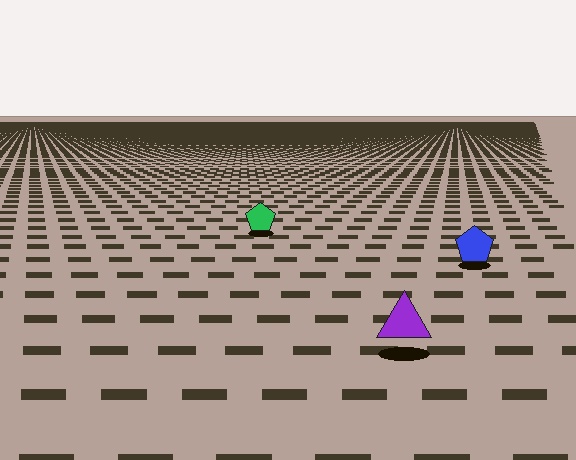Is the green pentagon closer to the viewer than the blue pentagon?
No. The blue pentagon is closer — you can tell from the texture gradient: the ground texture is coarser near it.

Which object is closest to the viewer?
The purple triangle is closest. The texture marks near it are larger and more spread out.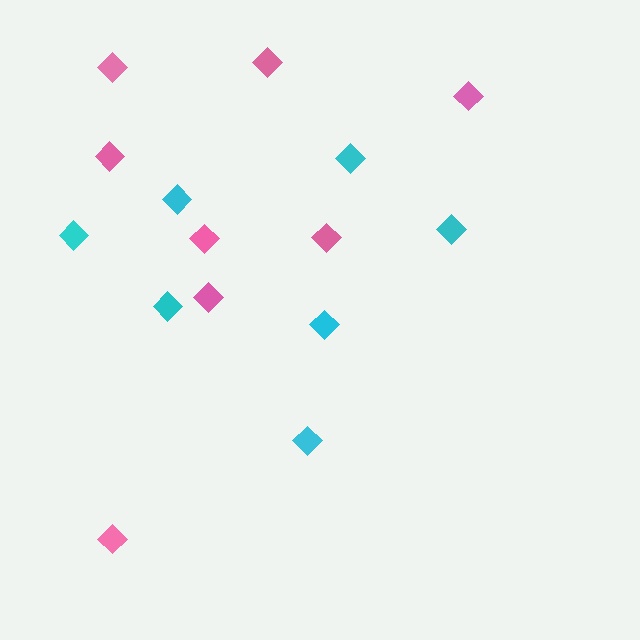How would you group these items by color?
There are 2 groups: one group of pink diamonds (8) and one group of cyan diamonds (7).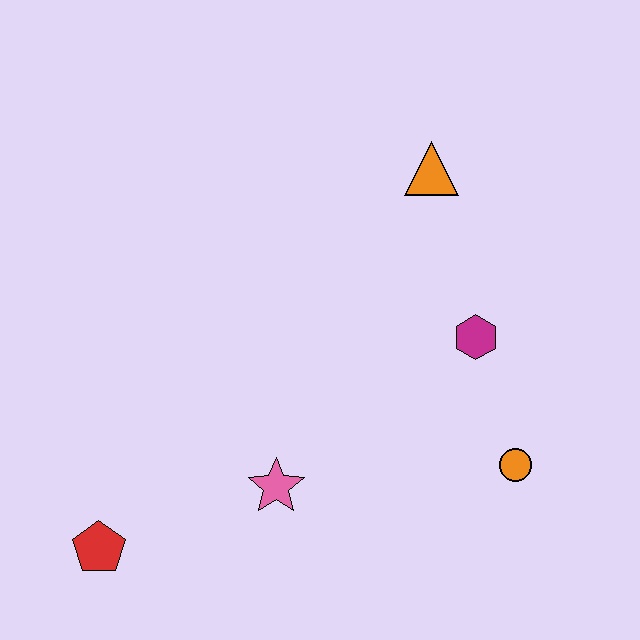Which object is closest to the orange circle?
The magenta hexagon is closest to the orange circle.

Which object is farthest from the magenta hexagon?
The red pentagon is farthest from the magenta hexagon.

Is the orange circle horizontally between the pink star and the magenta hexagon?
No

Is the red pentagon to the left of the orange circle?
Yes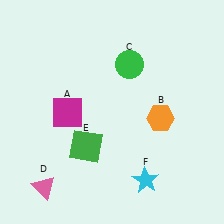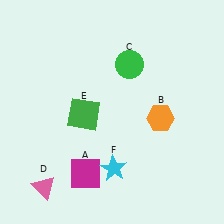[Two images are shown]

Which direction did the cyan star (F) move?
The cyan star (F) moved left.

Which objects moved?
The objects that moved are: the magenta square (A), the green square (E), the cyan star (F).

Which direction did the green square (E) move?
The green square (E) moved up.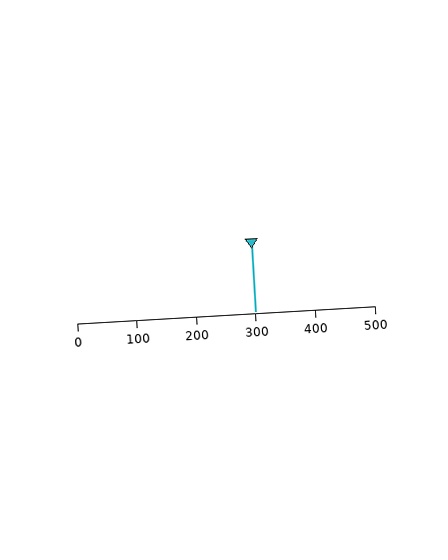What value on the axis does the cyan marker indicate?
The marker indicates approximately 300.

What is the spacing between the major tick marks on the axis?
The major ticks are spaced 100 apart.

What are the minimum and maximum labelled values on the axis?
The axis runs from 0 to 500.